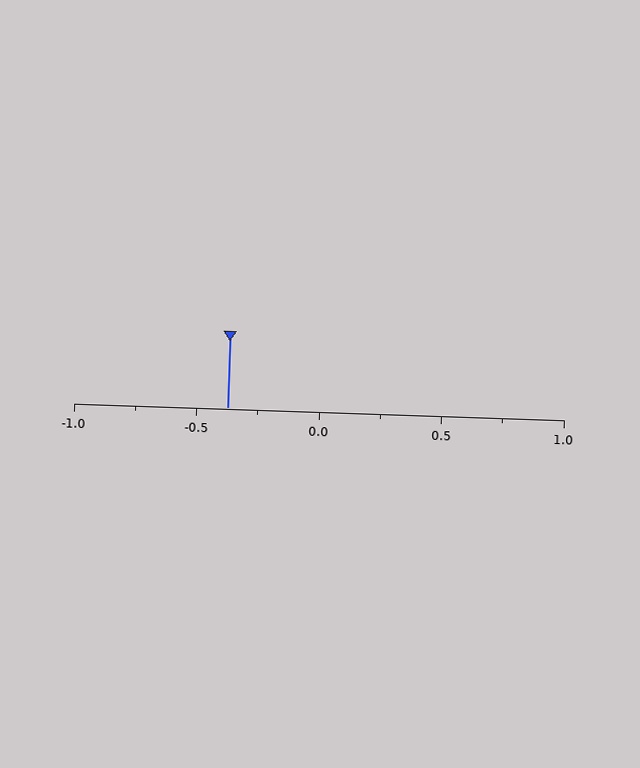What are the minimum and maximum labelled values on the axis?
The axis runs from -1.0 to 1.0.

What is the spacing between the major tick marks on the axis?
The major ticks are spaced 0.5 apart.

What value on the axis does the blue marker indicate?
The marker indicates approximately -0.38.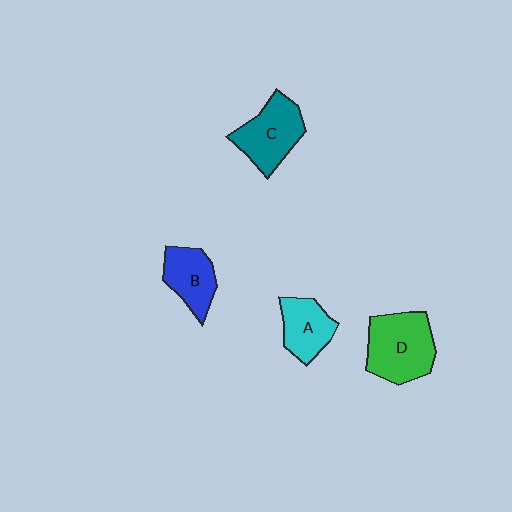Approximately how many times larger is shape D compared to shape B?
Approximately 1.5 times.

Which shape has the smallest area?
Shape A (cyan).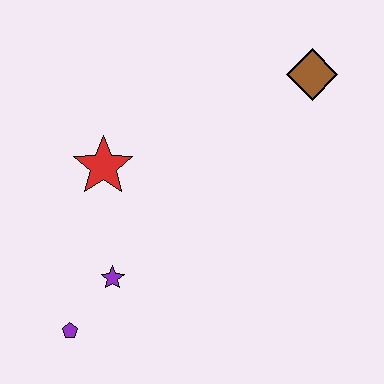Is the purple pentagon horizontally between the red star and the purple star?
No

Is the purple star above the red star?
No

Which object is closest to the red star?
The purple star is closest to the red star.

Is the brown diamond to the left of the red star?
No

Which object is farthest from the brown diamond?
The purple pentagon is farthest from the brown diamond.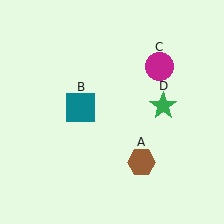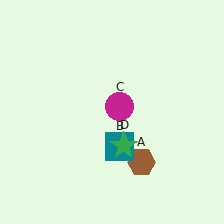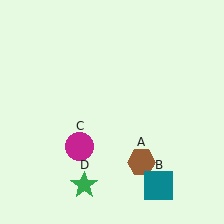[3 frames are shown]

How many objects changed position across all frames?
3 objects changed position: teal square (object B), magenta circle (object C), green star (object D).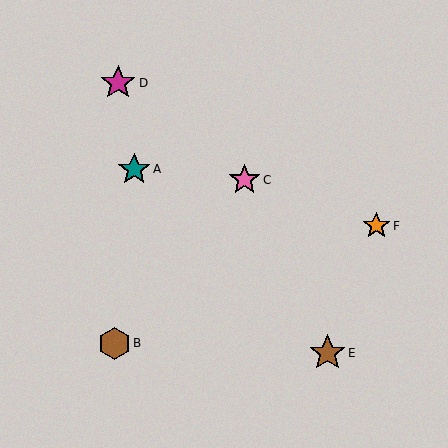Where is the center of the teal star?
The center of the teal star is at (134, 169).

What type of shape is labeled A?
Shape A is a teal star.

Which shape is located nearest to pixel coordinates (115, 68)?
The magenta star (labeled D) at (118, 83) is nearest to that location.